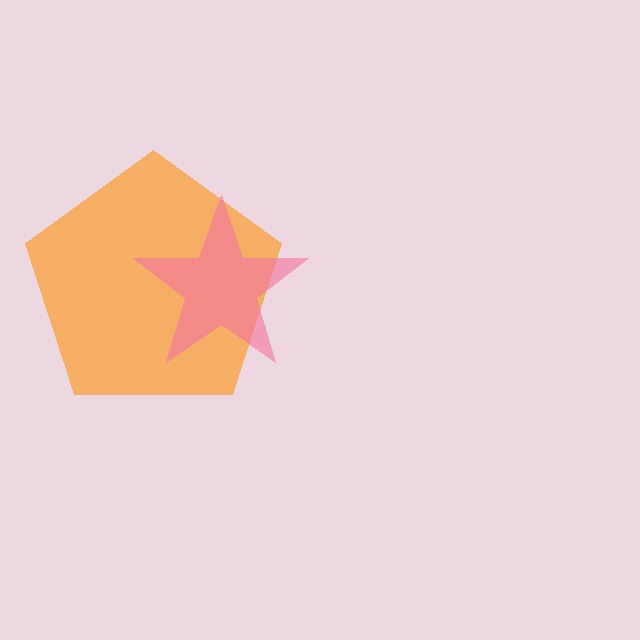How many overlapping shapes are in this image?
There are 2 overlapping shapes in the image.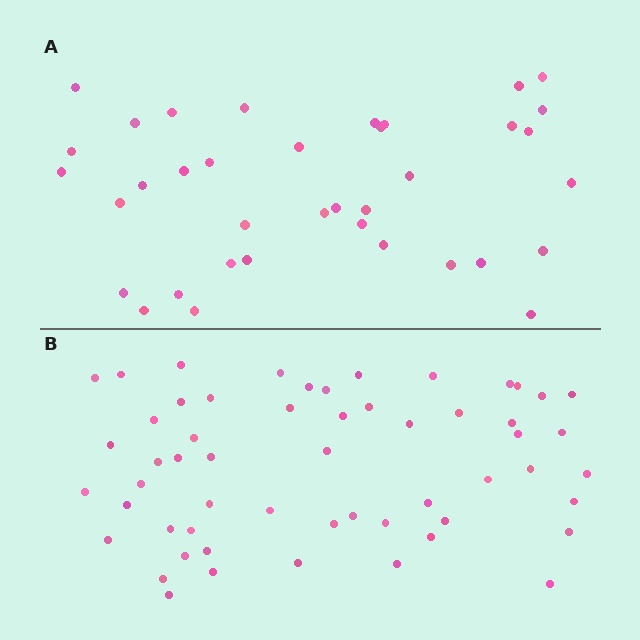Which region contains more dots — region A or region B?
Region B (the bottom region) has more dots.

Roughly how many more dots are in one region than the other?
Region B has approximately 20 more dots than region A.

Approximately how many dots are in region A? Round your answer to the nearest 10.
About 40 dots. (The exact count is 37, which rounds to 40.)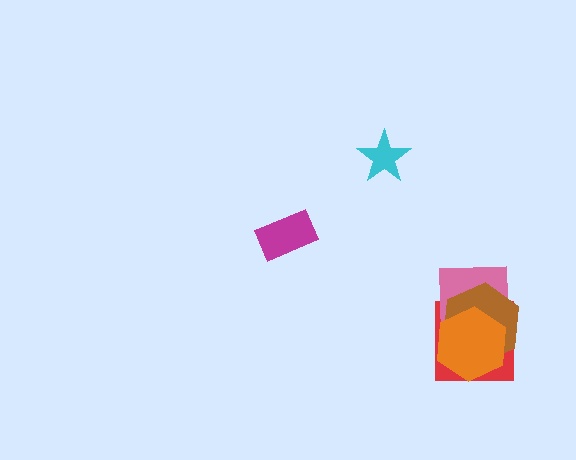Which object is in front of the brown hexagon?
The orange hexagon is in front of the brown hexagon.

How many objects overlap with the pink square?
3 objects overlap with the pink square.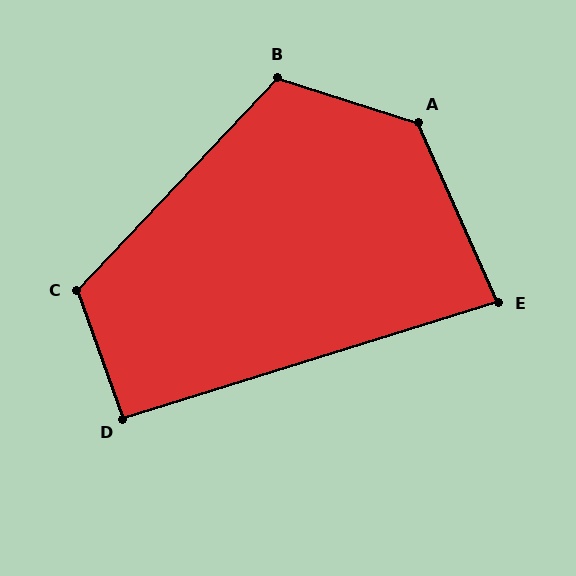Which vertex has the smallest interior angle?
E, at approximately 83 degrees.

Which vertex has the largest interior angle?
A, at approximately 132 degrees.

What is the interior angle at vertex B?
Approximately 116 degrees (obtuse).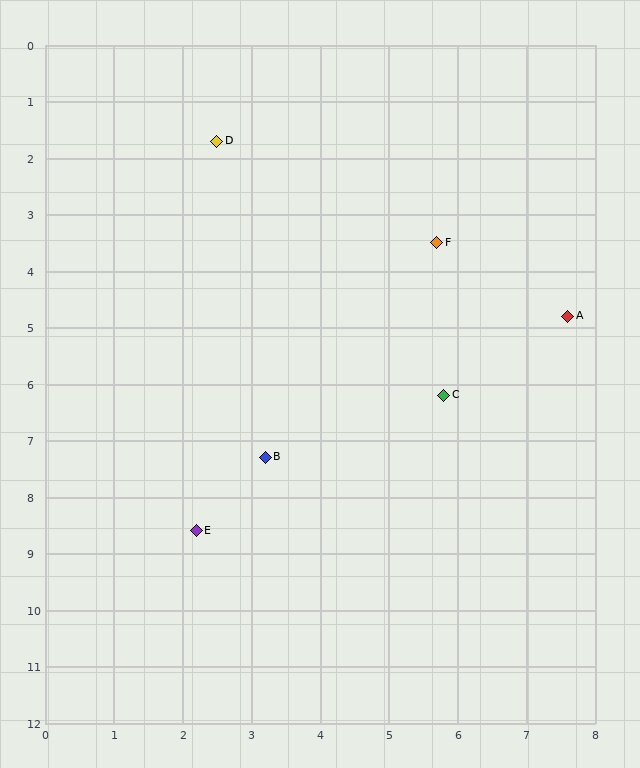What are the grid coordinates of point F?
Point F is at approximately (5.7, 3.5).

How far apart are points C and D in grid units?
Points C and D are about 5.6 grid units apart.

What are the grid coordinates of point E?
Point E is at approximately (2.2, 8.6).